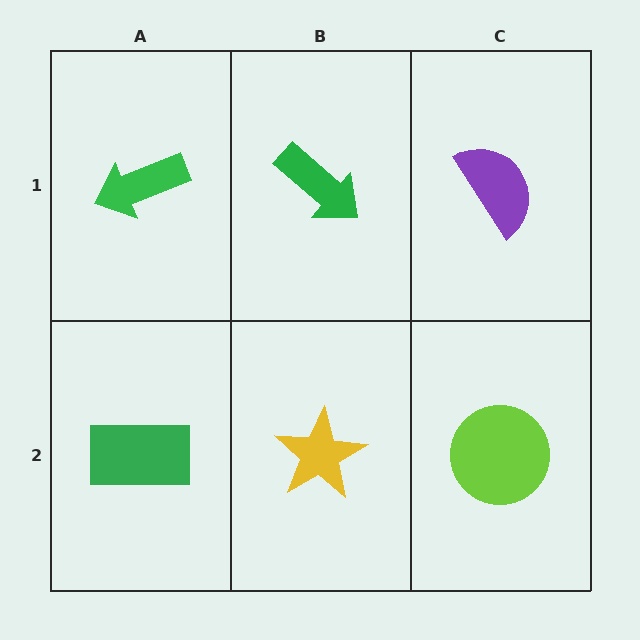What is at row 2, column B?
A yellow star.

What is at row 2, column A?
A green rectangle.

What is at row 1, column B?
A green arrow.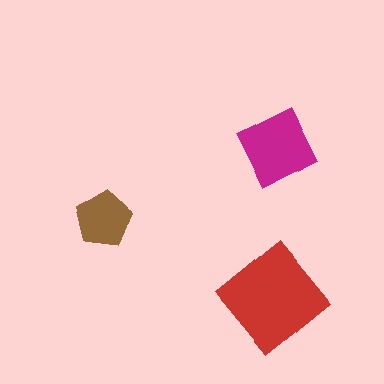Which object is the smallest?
The brown pentagon.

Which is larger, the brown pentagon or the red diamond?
The red diamond.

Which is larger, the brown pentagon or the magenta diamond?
The magenta diamond.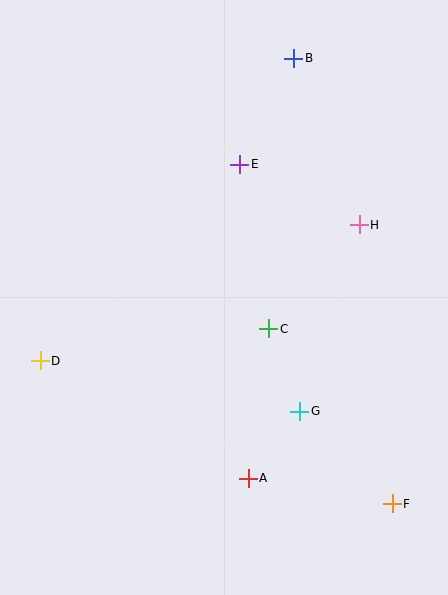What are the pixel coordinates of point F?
Point F is at (392, 504).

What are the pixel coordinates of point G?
Point G is at (300, 411).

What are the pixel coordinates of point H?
Point H is at (359, 225).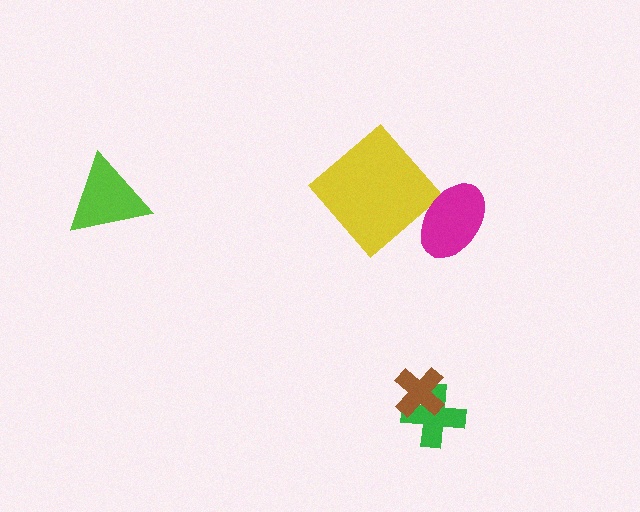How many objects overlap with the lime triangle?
0 objects overlap with the lime triangle.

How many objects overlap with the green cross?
1 object overlaps with the green cross.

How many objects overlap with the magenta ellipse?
0 objects overlap with the magenta ellipse.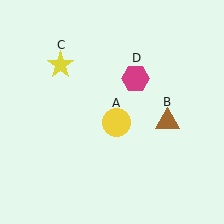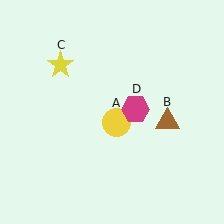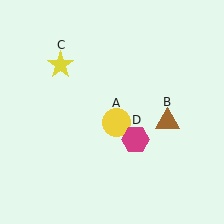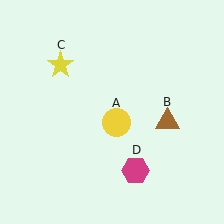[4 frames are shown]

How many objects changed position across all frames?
1 object changed position: magenta hexagon (object D).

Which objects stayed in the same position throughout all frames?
Yellow circle (object A) and brown triangle (object B) and yellow star (object C) remained stationary.